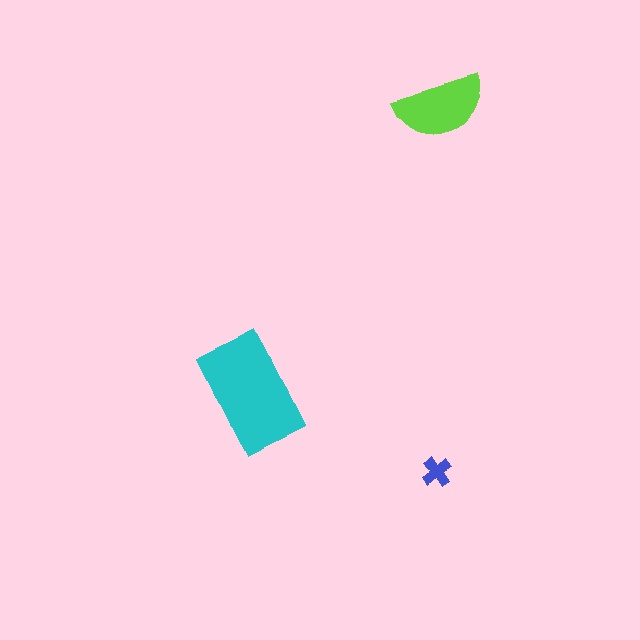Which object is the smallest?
The blue cross.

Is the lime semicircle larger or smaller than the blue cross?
Larger.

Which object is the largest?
The cyan rectangle.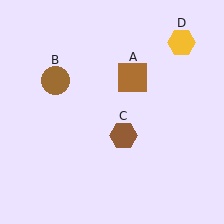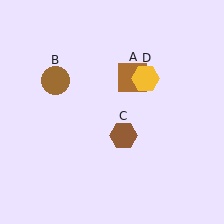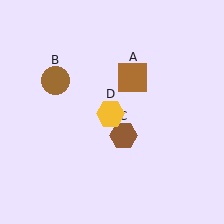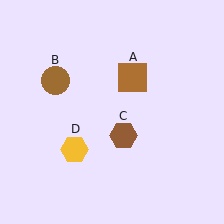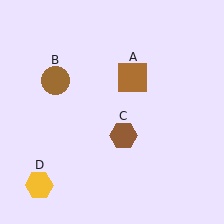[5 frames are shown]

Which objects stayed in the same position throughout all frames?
Brown square (object A) and brown circle (object B) and brown hexagon (object C) remained stationary.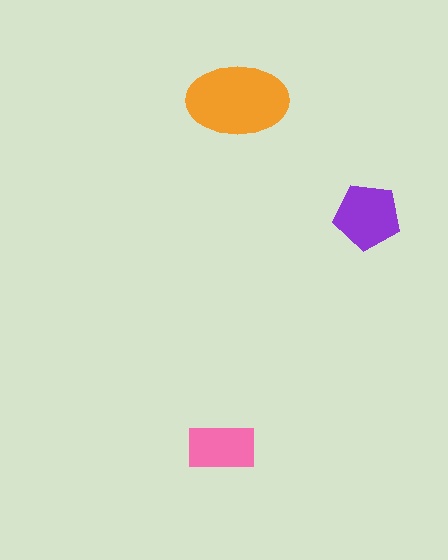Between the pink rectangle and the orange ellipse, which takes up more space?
The orange ellipse.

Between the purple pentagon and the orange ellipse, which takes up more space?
The orange ellipse.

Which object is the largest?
The orange ellipse.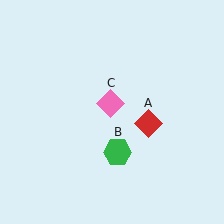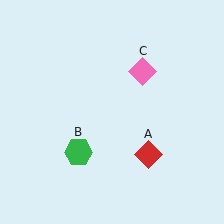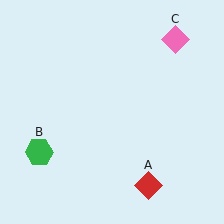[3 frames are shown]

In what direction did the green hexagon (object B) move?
The green hexagon (object B) moved left.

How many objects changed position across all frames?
3 objects changed position: red diamond (object A), green hexagon (object B), pink diamond (object C).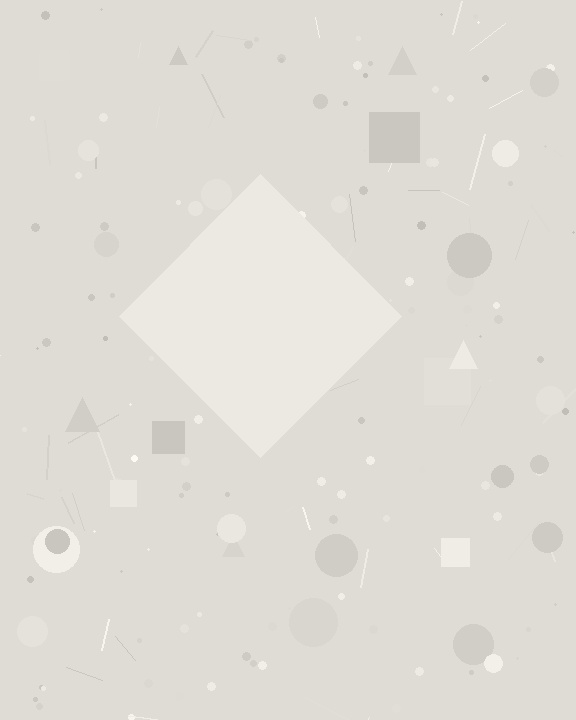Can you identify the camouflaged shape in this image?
The camouflaged shape is a diamond.